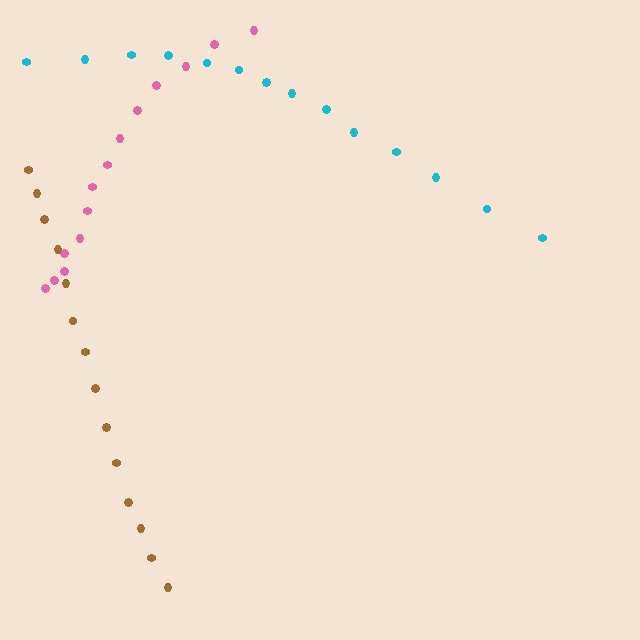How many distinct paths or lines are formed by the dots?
There are 3 distinct paths.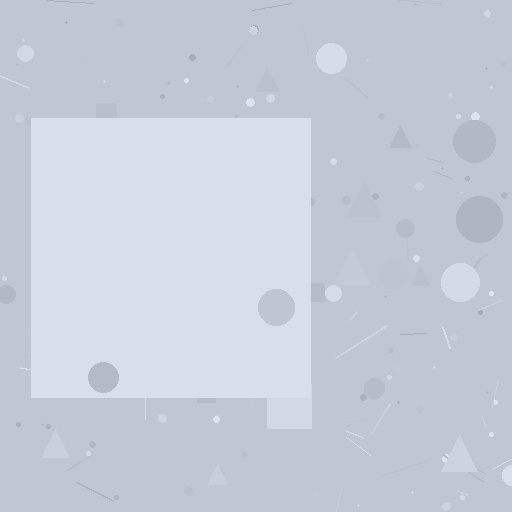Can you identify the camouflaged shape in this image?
The camouflaged shape is a square.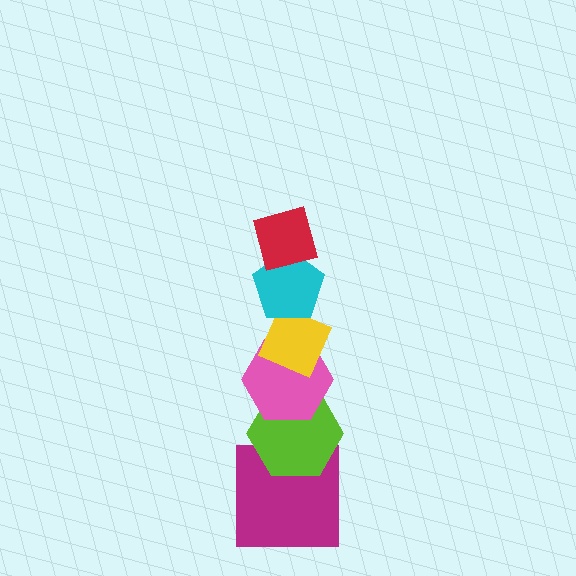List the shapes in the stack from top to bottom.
From top to bottom: the red square, the cyan pentagon, the yellow diamond, the pink hexagon, the lime hexagon, the magenta square.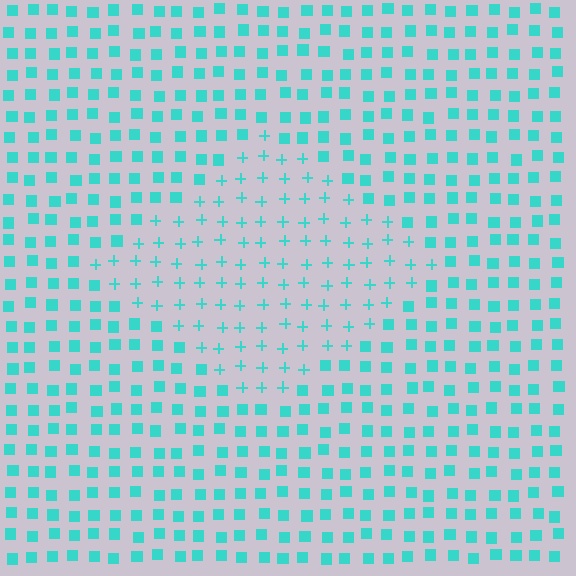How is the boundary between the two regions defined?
The boundary is defined by a change in element shape: plus signs inside vs. squares outside. All elements share the same color and spacing.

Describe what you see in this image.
The image is filled with small cyan elements arranged in a uniform grid. A diamond-shaped region contains plus signs, while the surrounding area contains squares. The boundary is defined purely by the change in element shape.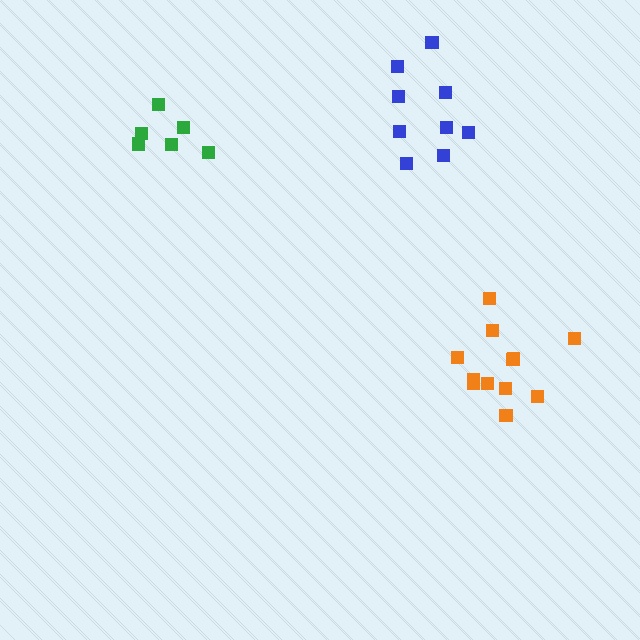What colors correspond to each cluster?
The clusters are colored: orange, green, blue.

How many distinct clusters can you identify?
There are 3 distinct clusters.